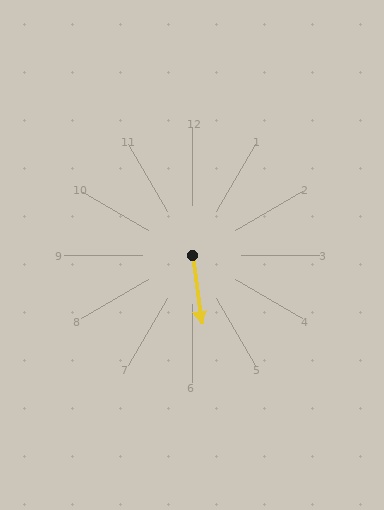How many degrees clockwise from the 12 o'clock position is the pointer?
Approximately 172 degrees.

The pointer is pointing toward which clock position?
Roughly 6 o'clock.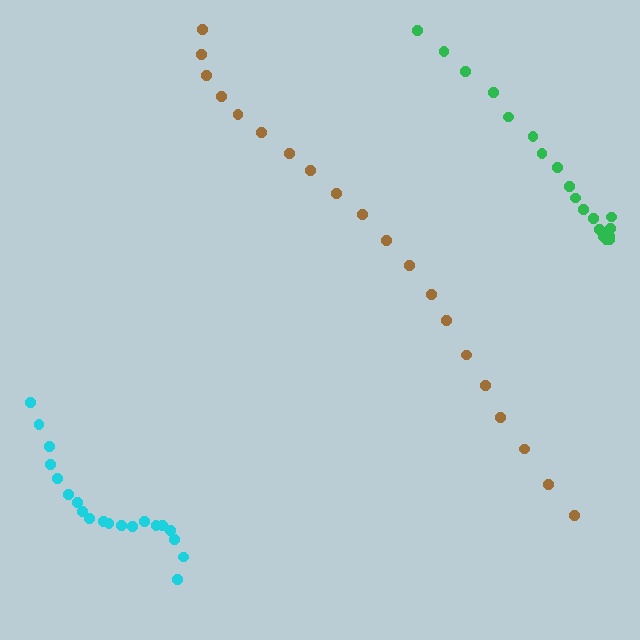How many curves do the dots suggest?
There are 3 distinct paths.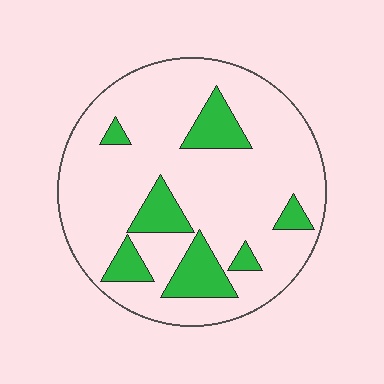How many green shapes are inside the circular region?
7.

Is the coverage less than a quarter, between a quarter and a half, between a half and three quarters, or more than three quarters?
Less than a quarter.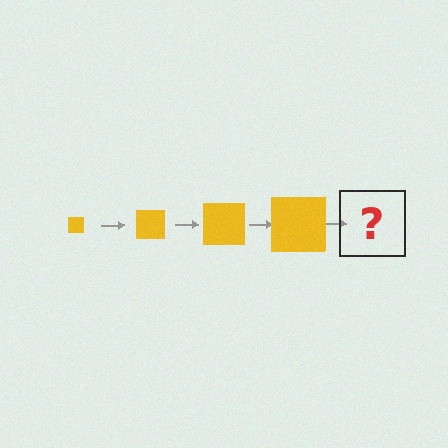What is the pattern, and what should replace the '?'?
The pattern is that the square gets progressively larger each step. The '?' should be a yellow square, larger than the previous one.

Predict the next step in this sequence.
The next step is a yellow square, larger than the previous one.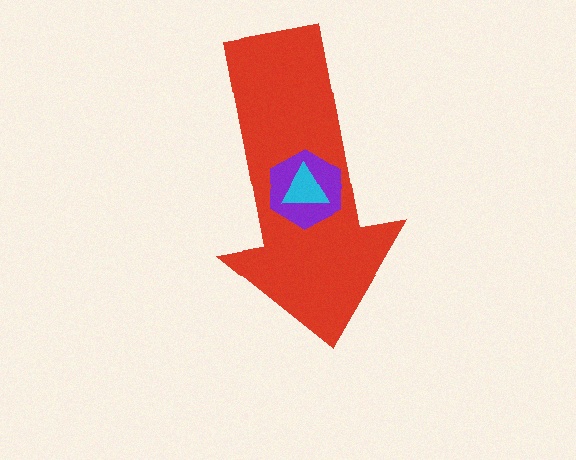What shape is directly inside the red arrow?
The purple hexagon.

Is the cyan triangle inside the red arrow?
Yes.